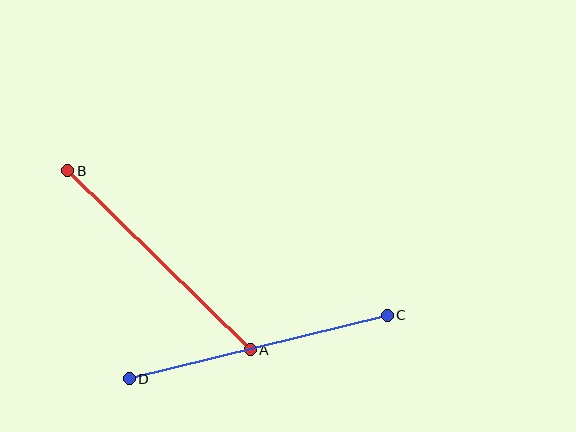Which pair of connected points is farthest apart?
Points C and D are farthest apart.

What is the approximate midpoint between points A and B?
The midpoint is at approximately (159, 260) pixels.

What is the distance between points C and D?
The distance is approximately 265 pixels.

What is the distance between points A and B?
The distance is approximately 255 pixels.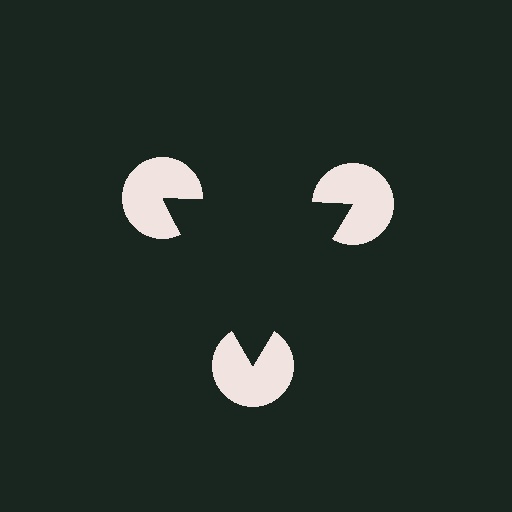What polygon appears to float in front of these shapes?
An illusory triangle — its edges are inferred from the aligned wedge cuts in the pac-man discs, not physically drawn.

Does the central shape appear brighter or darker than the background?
It typically appears slightly darker than the background, even though no actual brightness change is drawn.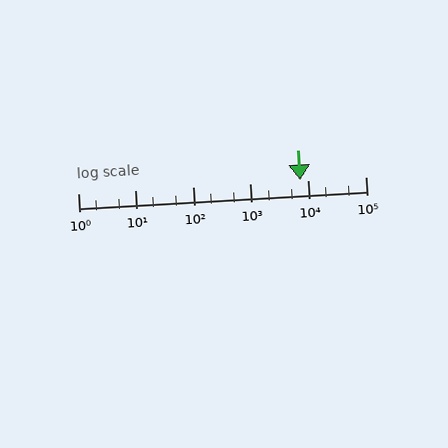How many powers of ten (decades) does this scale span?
The scale spans 5 decades, from 1 to 100000.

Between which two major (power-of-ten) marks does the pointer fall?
The pointer is between 1000 and 10000.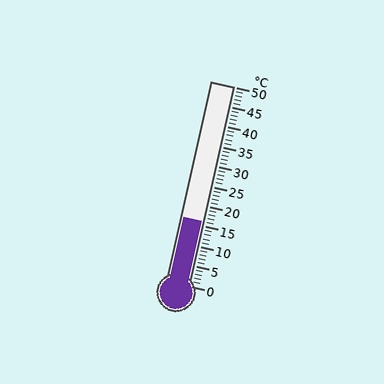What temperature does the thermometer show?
The thermometer shows approximately 16°C.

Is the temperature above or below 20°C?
The temperature is below 20°C.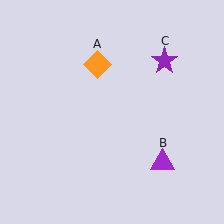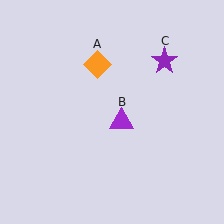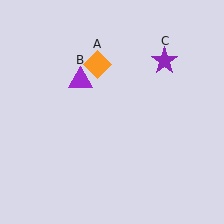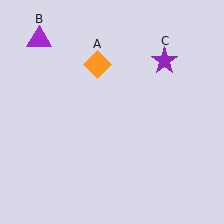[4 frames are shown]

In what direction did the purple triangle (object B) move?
The purple triangle (object B) moved up and to the left.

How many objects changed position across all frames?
1 object changed position: purple triangle (object B).